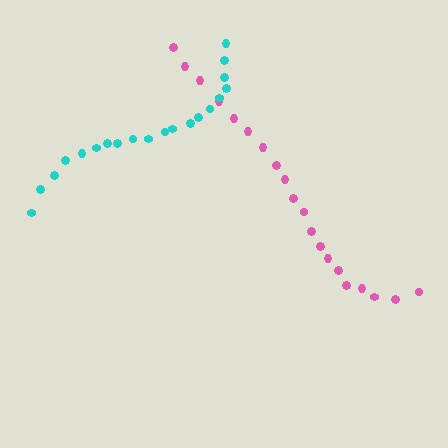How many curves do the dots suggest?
There are 2 distinct paths.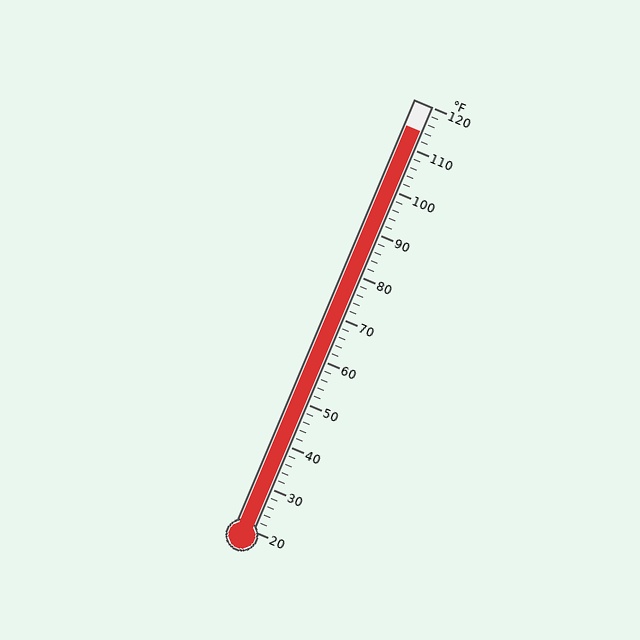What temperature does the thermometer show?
The thermometer shows approximately 114°F.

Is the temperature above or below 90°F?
The temperature is above 90°F.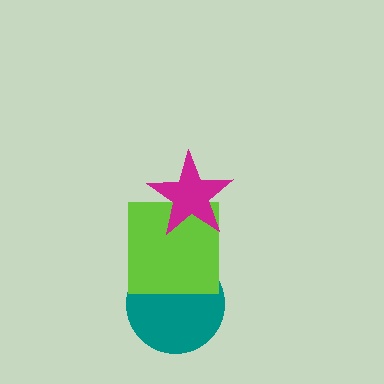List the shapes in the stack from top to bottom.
From top to bottom: the magenta star, the lime square, the teal circle.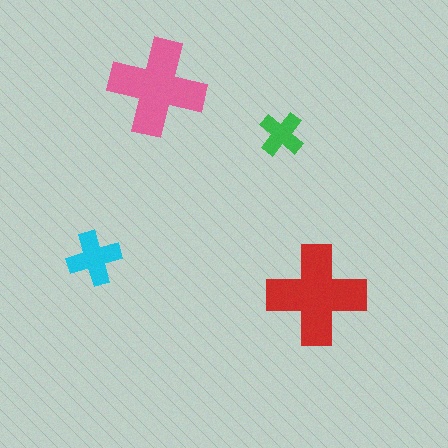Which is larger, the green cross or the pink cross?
The pink one.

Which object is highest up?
The pink cross is topmost.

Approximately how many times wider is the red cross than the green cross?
About 2 times wider.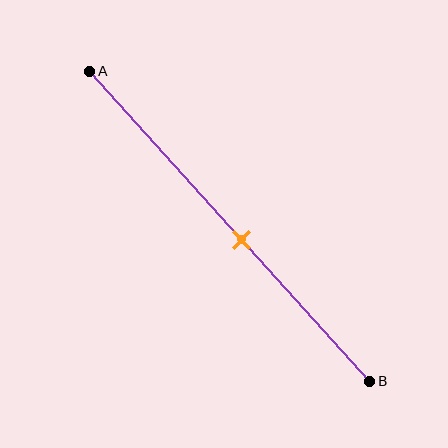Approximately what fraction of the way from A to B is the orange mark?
The orange mark is approximately 55% of the way from A to B.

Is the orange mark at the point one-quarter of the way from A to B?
No, the mark is at about 55% from A, not at the 25% one-quarter point.